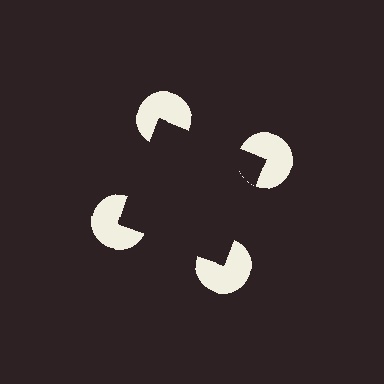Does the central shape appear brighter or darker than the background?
It typically appears slightly darker than the background, even though no actual brightness change is drawn.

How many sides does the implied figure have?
4 sides.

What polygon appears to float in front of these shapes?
An illusory square — its edges are inferred from the aligned wedge cuts in the pac-man discs, not physically drawn.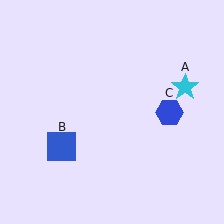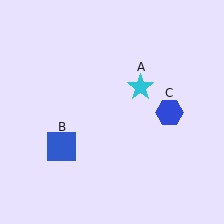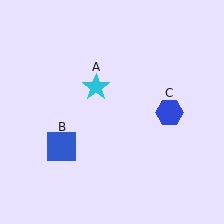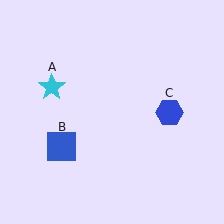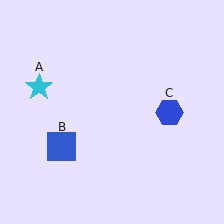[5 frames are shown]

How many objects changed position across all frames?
1 object changed position: cyan star (object A).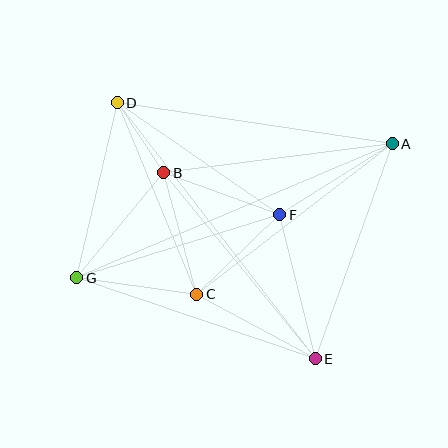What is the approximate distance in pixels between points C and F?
The distance between C and F is approximately 114 pixels.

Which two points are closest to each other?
Points B and D are closest to each other.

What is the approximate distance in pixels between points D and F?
The distance between D and F is approximately 197 pixels.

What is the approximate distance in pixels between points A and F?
The distance between A and F is approximately 133 pixels.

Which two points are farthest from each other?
Points A and G are farthest from each other.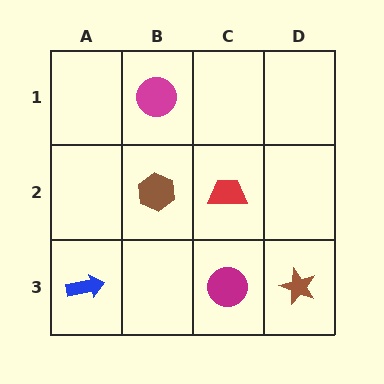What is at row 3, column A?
A blue arrow.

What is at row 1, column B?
A magenta circle.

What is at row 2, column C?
A red trapezoid.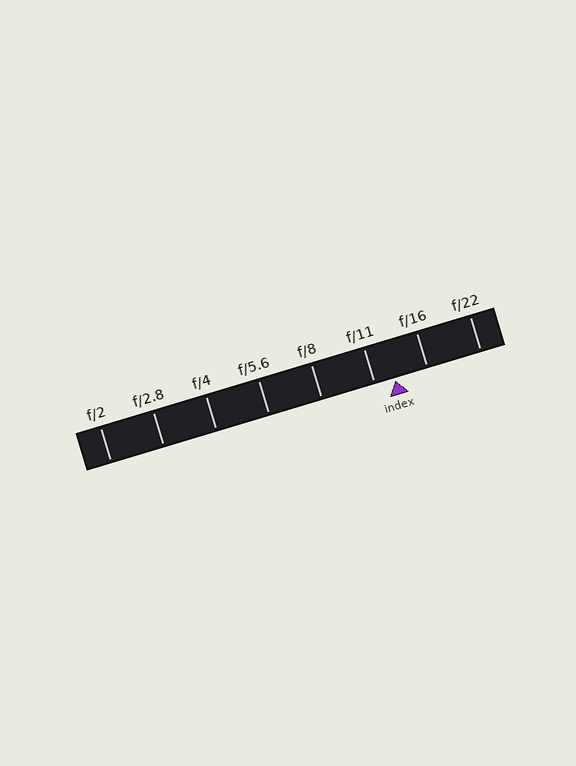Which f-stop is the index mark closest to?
The index mark is closest to f/11.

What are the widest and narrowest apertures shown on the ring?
The widest aperture shown is f/2 and the narrowest is f/22.